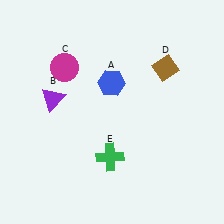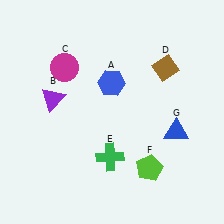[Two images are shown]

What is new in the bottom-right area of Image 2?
A lime pentagon (F) was added in the bottom-right area of Image 2.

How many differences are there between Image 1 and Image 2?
There are 2 differences between the two images.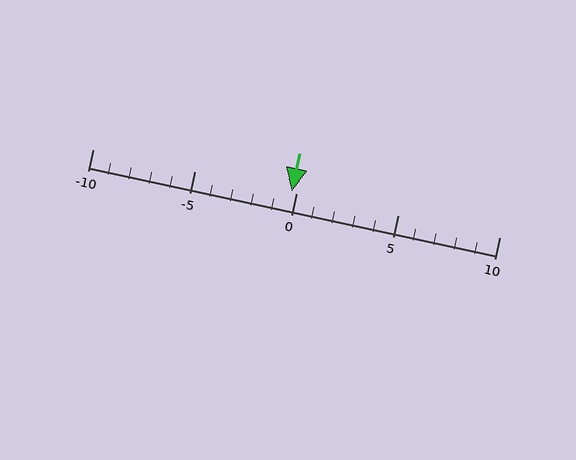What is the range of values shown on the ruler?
The ruler shows values from -10 to 10.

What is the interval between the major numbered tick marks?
The major tick marks are spaced 5 units apart.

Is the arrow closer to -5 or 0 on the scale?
The arrow is closer to 0.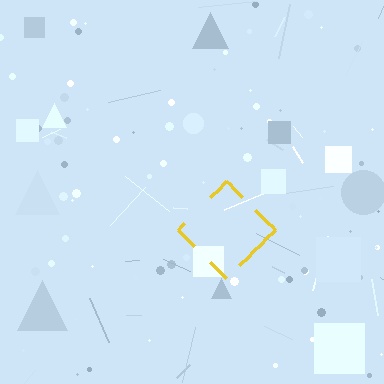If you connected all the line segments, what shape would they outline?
They would outline a diamond.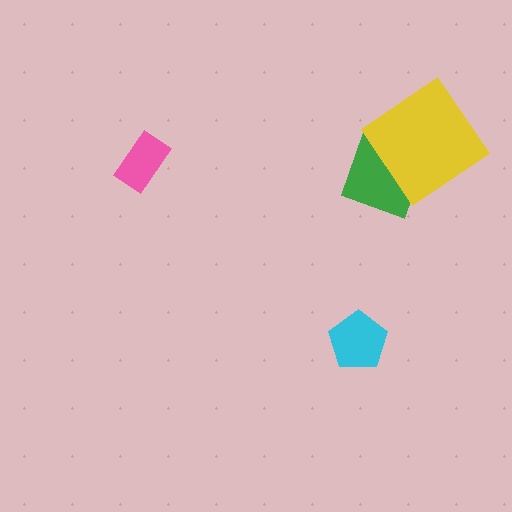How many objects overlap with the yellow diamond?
1 object overlaps with the yellow diamond.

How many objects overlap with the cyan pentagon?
0 objects overlap with the cyan pentagon.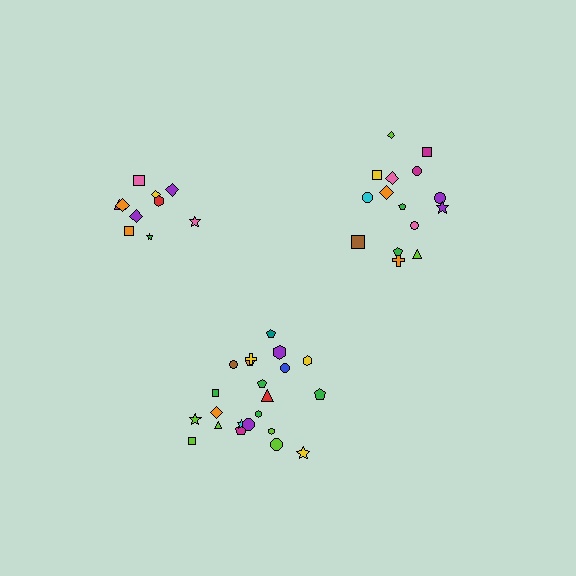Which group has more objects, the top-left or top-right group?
The top-right group.